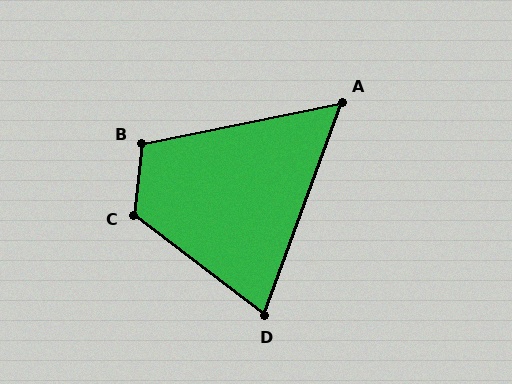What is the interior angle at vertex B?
Approximately 107 degrees (obtuse).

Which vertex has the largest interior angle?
C, at approximately 121 degrees.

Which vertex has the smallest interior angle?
A, at approximately 59 degrees.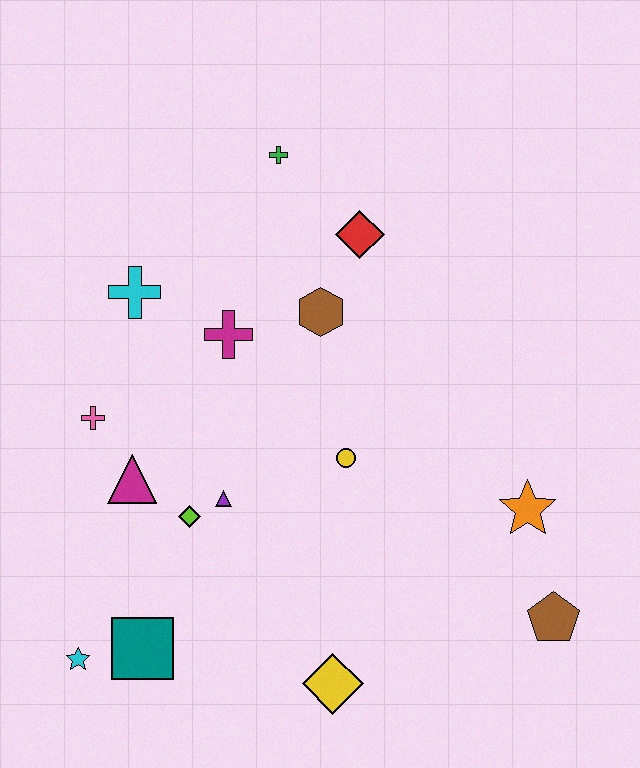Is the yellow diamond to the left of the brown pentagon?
Yes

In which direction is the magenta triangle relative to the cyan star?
The magenta triangle is above the cyan star.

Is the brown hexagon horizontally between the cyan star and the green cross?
No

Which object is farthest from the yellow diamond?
The green cross is farthest from the yellow diamond.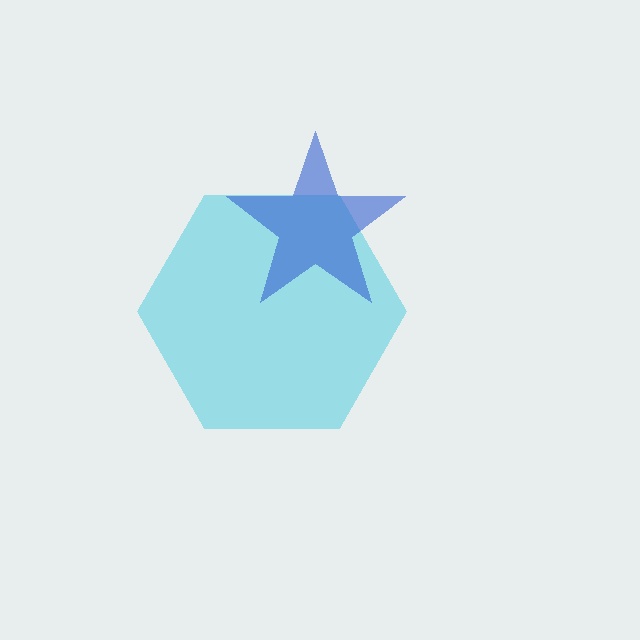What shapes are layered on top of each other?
The layered shapes are: a cyan hexagon, a blue star.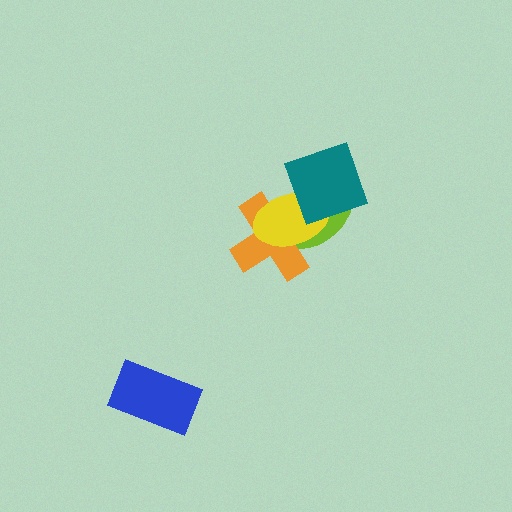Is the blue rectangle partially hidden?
No, no other shape covers it.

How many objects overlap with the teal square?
2 objects overlap with the teal square.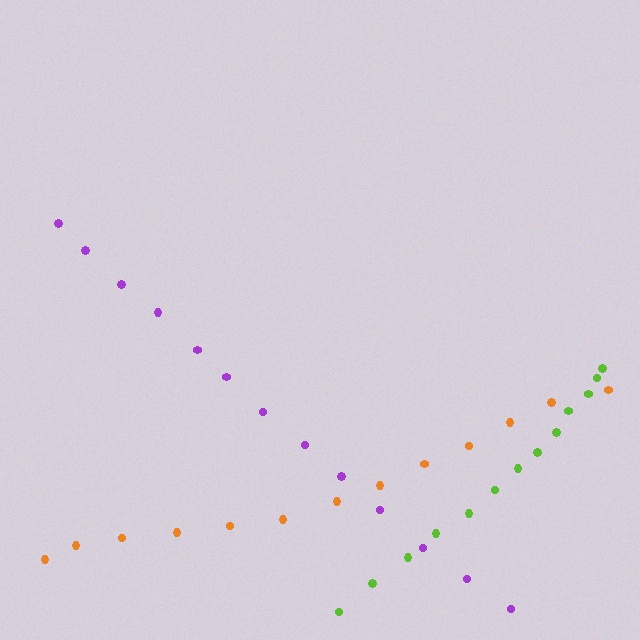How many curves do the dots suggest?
There are 3 distinct paths.